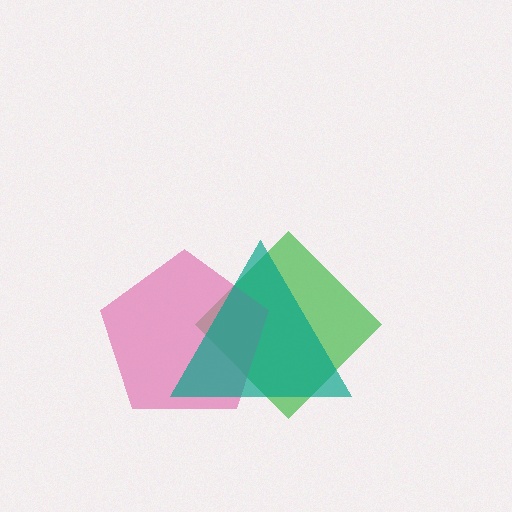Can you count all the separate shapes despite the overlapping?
Yes, there are 3 separate shapes.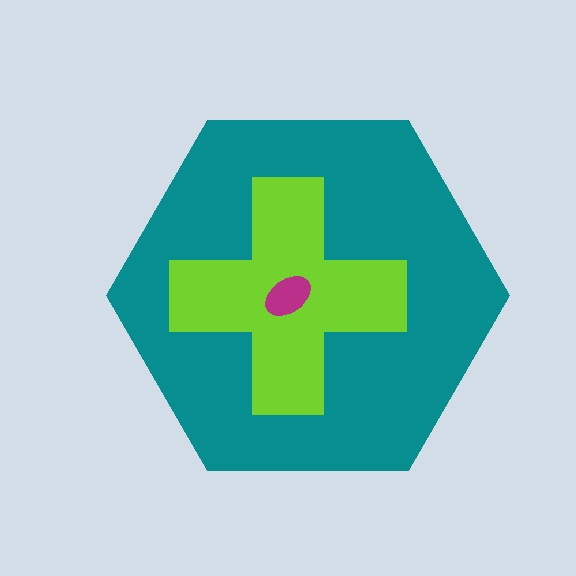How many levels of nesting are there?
3.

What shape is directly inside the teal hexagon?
The lime cross.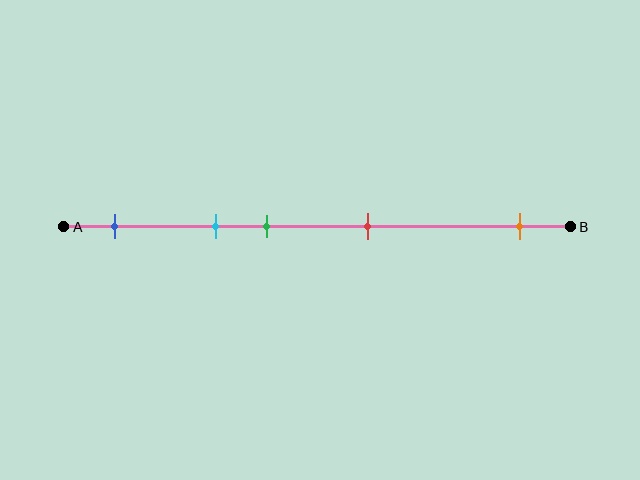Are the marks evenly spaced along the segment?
No, the marks are not evenly spaced.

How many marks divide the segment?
There are 5 marks dividing the segment.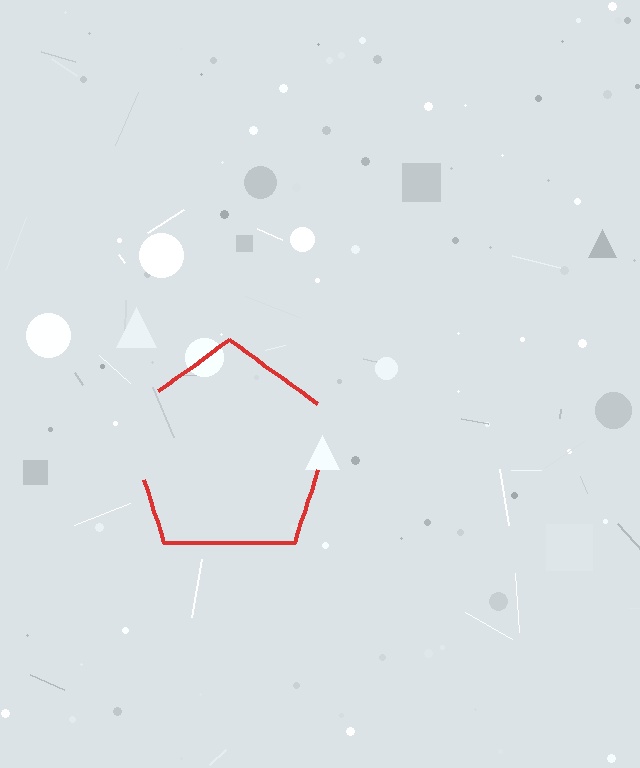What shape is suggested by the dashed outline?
The dashed outline suggests a pentagon.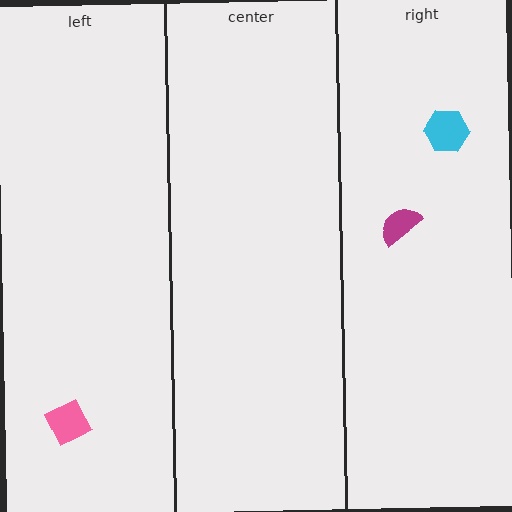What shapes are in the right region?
The cyan hexagon, the magenta semicircle.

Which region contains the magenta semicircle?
The right region.